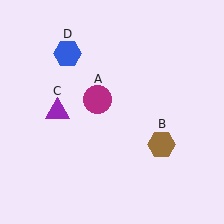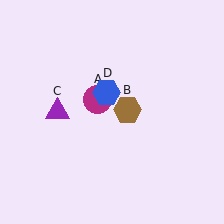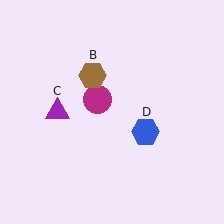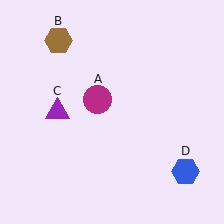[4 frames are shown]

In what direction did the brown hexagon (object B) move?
The brown hexagon (object B) moved up and to the left.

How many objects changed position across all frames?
2 objects changed position: brown hexagon (object B), blue hexagon (object D).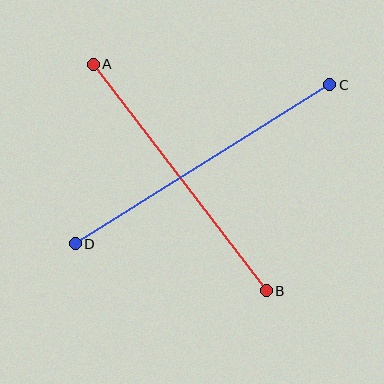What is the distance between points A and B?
The distance is approximately 285 pixels.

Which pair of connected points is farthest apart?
Points C and D are farthest apart.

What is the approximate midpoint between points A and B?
The midpoint is at approximately (180, 177) pixels.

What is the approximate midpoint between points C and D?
The midpoint is at approximately (202, 164) pixels.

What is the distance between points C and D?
The distance is approximately 300 pixels.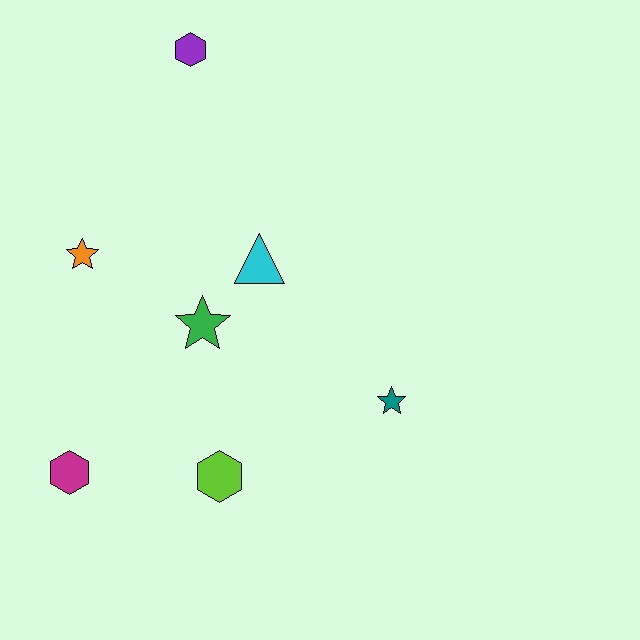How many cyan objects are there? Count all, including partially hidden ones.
There is 1 cyan object.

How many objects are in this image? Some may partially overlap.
There are 7 objects.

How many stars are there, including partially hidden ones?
There are 3 stars.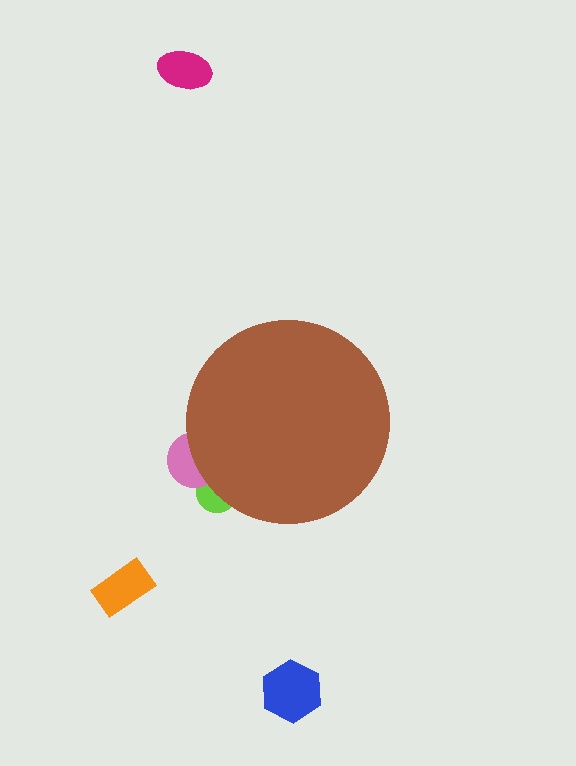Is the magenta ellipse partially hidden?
No, the magenta ellipse is fully visible.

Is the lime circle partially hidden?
Yes, the lime circle is partially hidden behind the brown circle.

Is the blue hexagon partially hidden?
No, the blue hexagon is fully visible.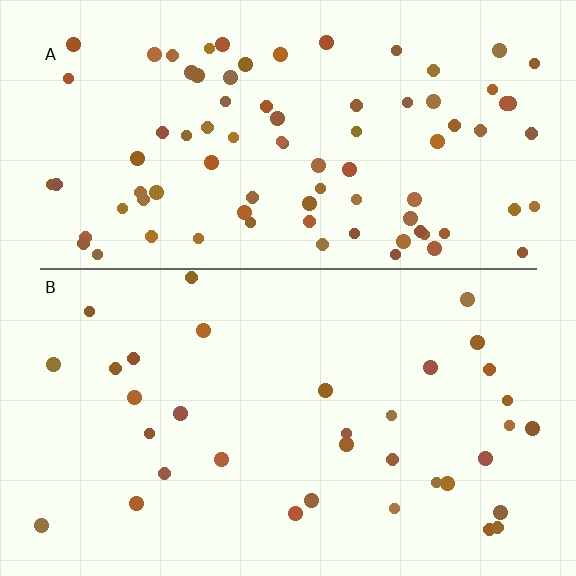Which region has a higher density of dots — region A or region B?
A (the top).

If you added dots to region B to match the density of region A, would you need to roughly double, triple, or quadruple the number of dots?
Approximately double.